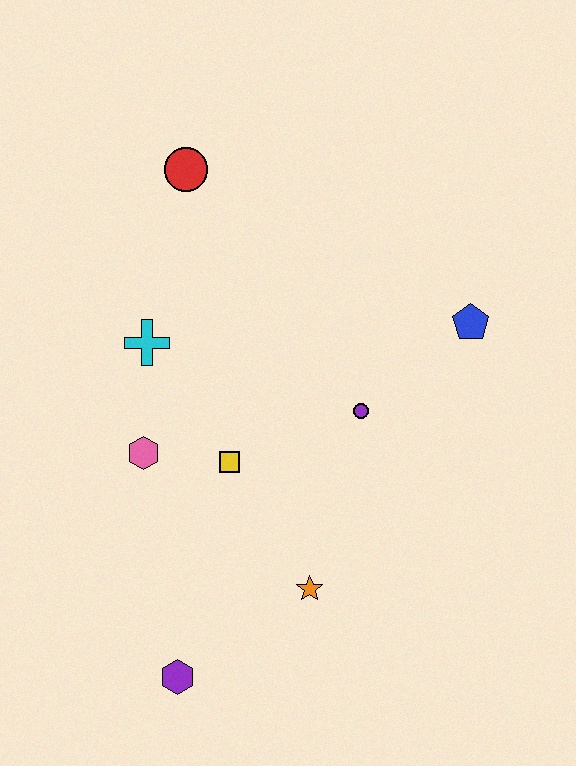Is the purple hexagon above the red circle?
No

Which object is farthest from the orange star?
The red circle is farthest from the orange star.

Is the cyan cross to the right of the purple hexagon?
No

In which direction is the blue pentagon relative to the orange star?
The blue pentagon is above the orange star.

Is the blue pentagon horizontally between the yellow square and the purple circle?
No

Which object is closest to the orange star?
The yellow square is closest to the orange star.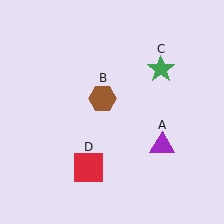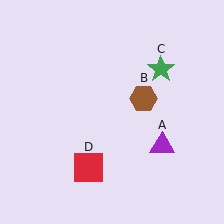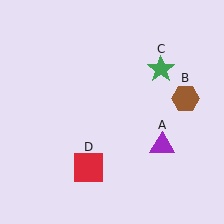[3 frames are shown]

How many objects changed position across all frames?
1 object changed position: brown hexagon (object B).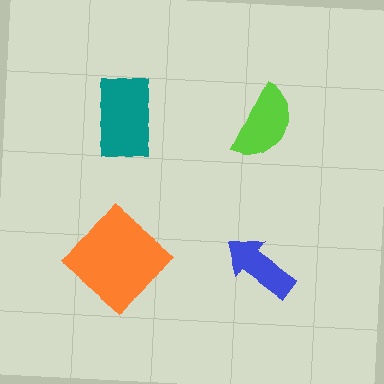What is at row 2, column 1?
An orange diamond.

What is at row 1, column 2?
A lime semicircle.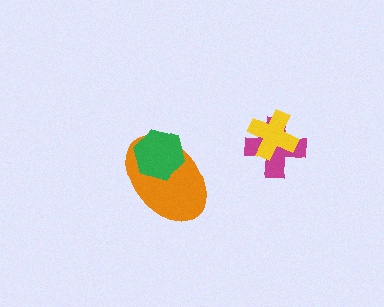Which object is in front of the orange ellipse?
The green hexagon is in front of the orange ellipse.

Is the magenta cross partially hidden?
Yes, it is partially covered by another shape.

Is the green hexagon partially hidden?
No, no other shape covers it.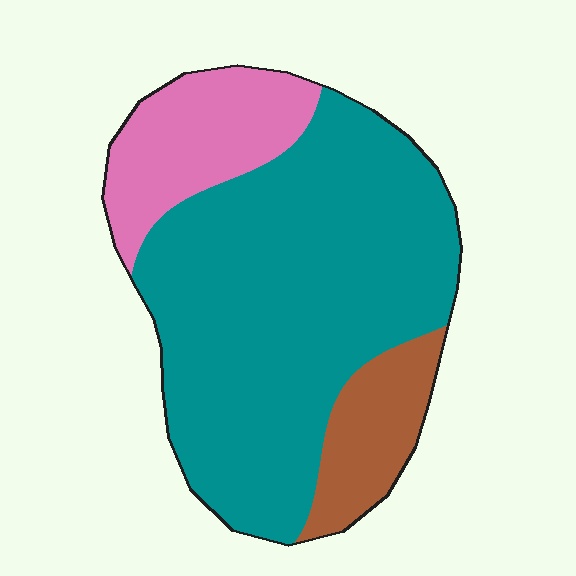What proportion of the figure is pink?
Pink takes up about one sixth (1/6) of the figure.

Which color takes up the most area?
Teal, at roughly 70%.